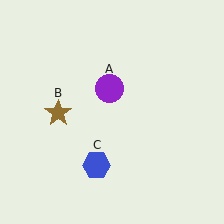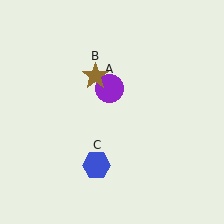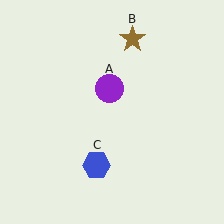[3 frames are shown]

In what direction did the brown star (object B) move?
The brown star (object B) moved up and to the right.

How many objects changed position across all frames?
1 object changed position: brown star (object B).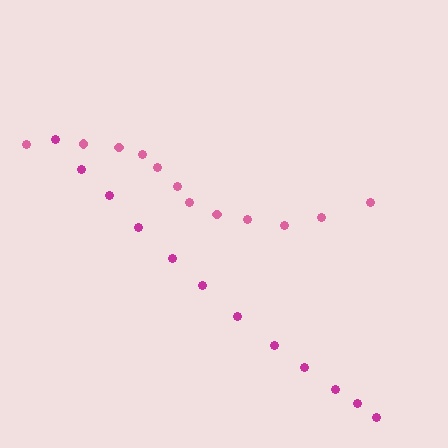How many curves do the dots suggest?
There are 2 distinct paths.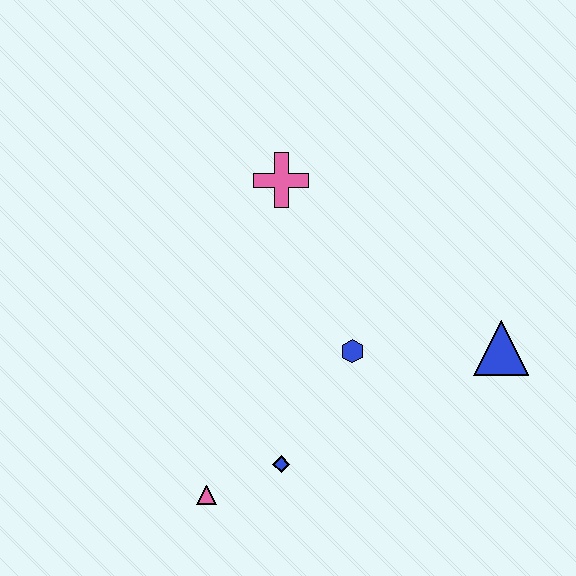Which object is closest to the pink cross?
The blue hexagon is closest to the pink cross.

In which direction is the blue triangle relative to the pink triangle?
The blue triangle is to the right of the pink triangle.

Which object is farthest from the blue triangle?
The pink triangle is farthest from the blue triangle.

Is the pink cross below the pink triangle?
No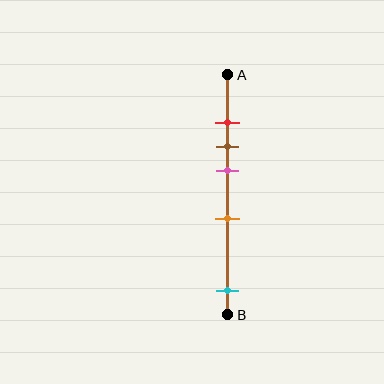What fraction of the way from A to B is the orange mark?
The orange mark is approximately 60% (0.6) of the way from A to B.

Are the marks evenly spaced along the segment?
No, the marks are not evenly spaced.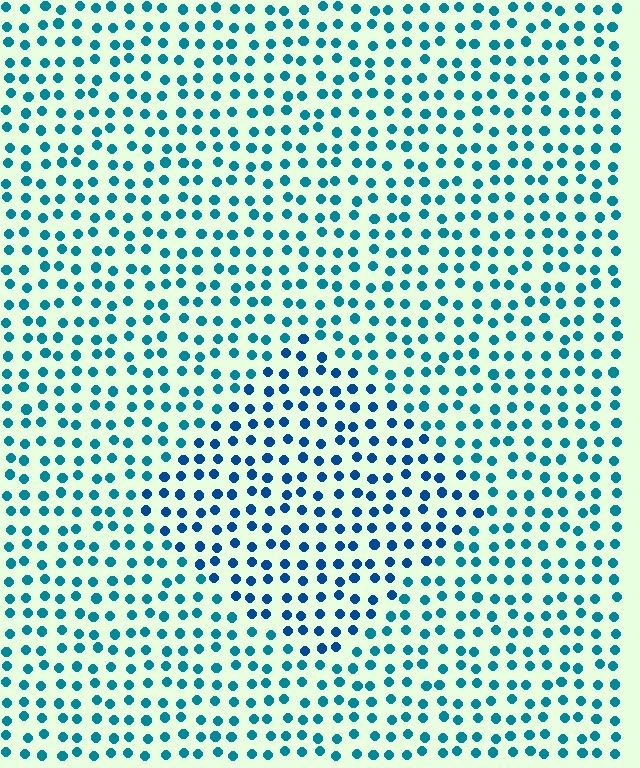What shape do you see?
I see a diamond.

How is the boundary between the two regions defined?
The boundary is defined purely by a slight shift in hue (about 25 degrees). Spacing, size, and orientation are identical on both sides.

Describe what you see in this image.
The image is filled with small teal elements in a uniform arrangement. A diamond-shaped region is visible where the elements are tinted to a slightly different hue, forming a subtle color boundary.